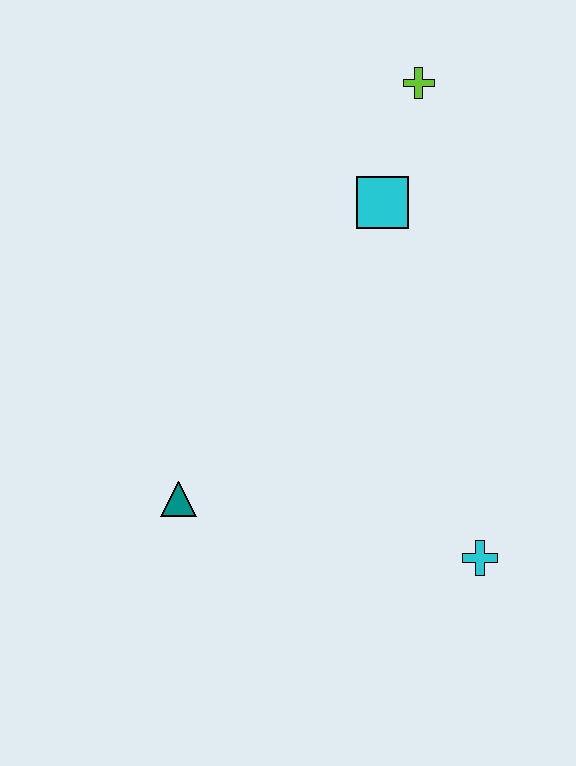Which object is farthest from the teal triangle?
The lime cross is farthest from the teal triangle.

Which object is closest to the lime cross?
The cyan square is closest to the lime cross.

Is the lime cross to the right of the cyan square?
Yes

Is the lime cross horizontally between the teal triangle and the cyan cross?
Yes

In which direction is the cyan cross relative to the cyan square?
The cyan cross is below the cyan square.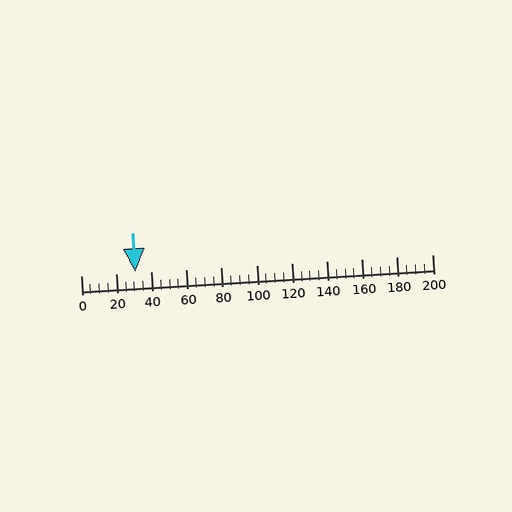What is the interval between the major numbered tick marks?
The major tick marks are spaced 20 units apart.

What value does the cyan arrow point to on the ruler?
The cyan arrow points to approximately 31.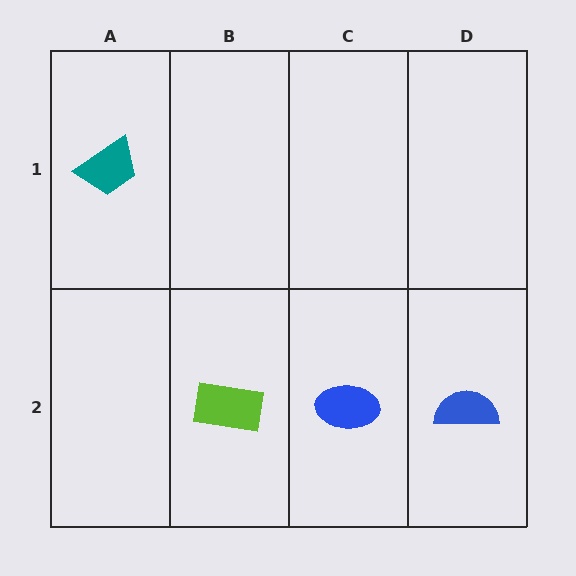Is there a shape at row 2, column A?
No, that cell is empty.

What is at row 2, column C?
A blue ellipse.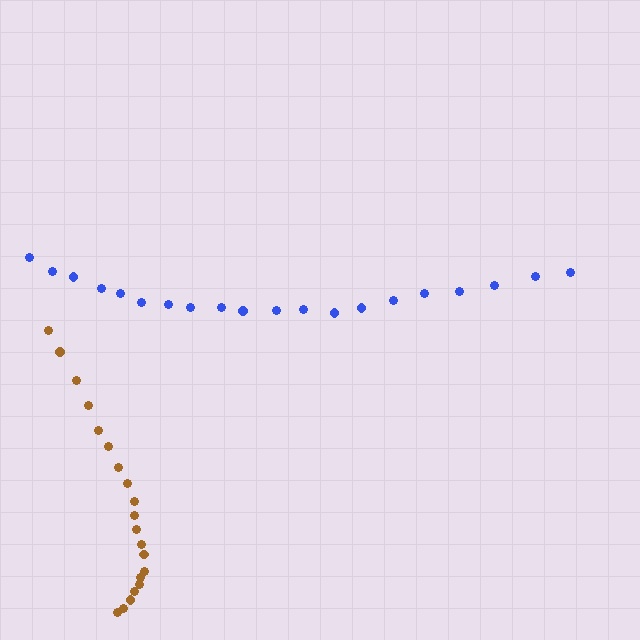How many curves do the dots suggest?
There are 2 distinct paths.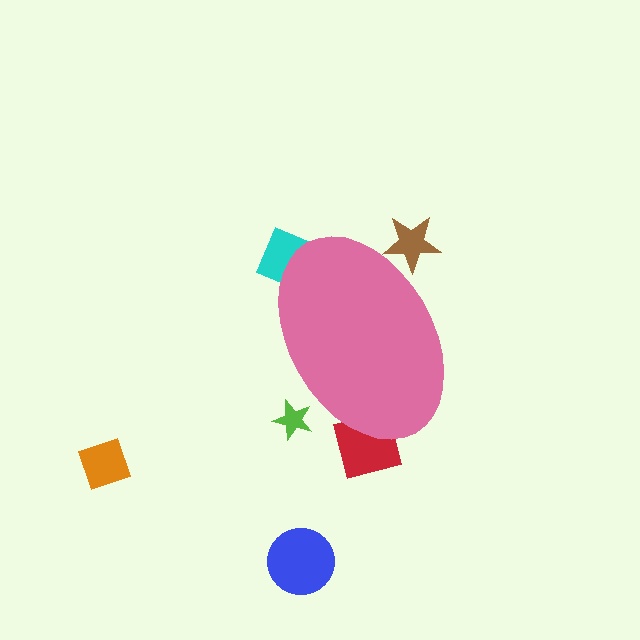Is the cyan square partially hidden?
Yes, the cyan square is partially hidden behind the pink ellipse.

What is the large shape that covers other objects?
A pink ellipse.